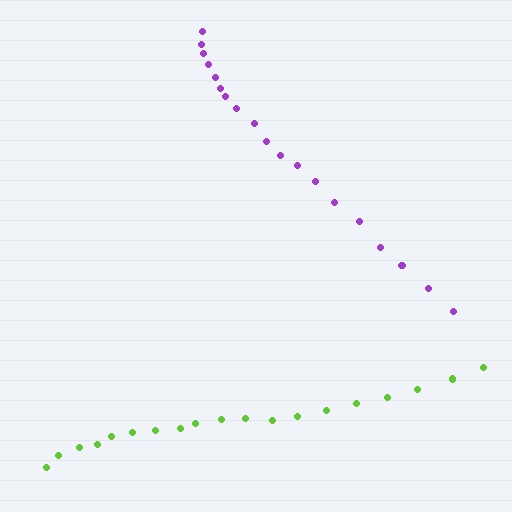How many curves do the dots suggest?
There are 2 distinct paths.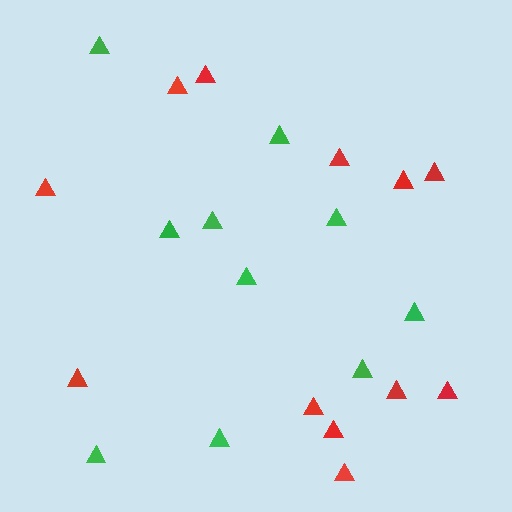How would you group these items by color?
There are 2 groups: one group of green triangles (10) and one group of red triangles (12).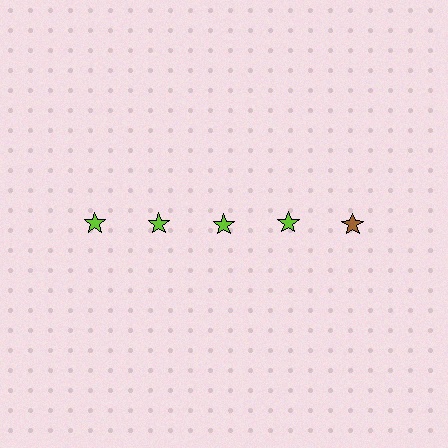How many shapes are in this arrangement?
There are 5 shapes arranged in a grid pattern.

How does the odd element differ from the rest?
It has a different color: brown instead of lime.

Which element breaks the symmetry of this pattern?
The brown star in the top row, rightmost column breaks the symmetry. All other shapes are lime stars.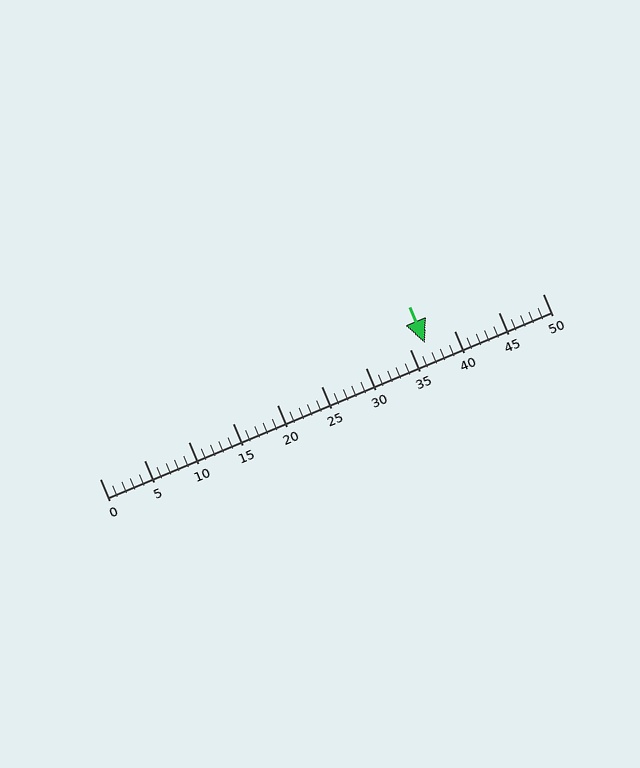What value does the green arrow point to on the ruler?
The green arrow points to approximately 37.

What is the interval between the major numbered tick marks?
The major tick marks are spaced 5 units apart.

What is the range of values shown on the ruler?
The ruler shows values from 0 to 50.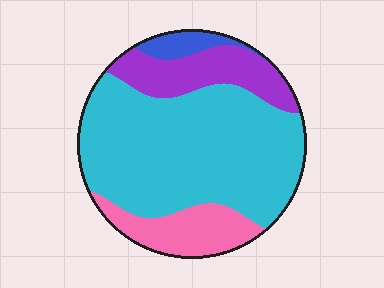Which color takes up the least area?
Blue, at roughly 5%.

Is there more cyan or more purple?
Cyan.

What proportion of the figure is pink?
Pink covers about 15% of the figure.